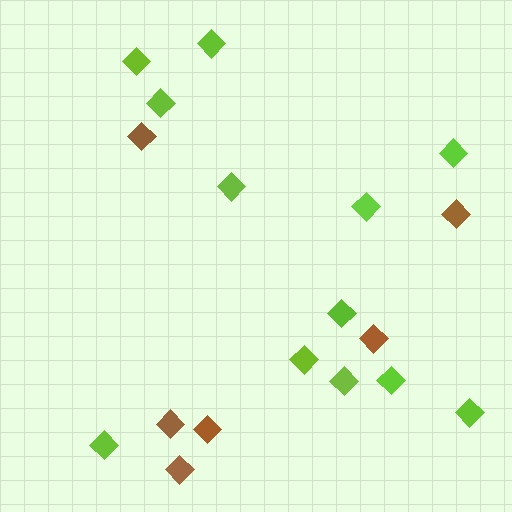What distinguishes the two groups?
There are 2 groups: one group of lime diamonds (12) and one group of brown diamonds (6).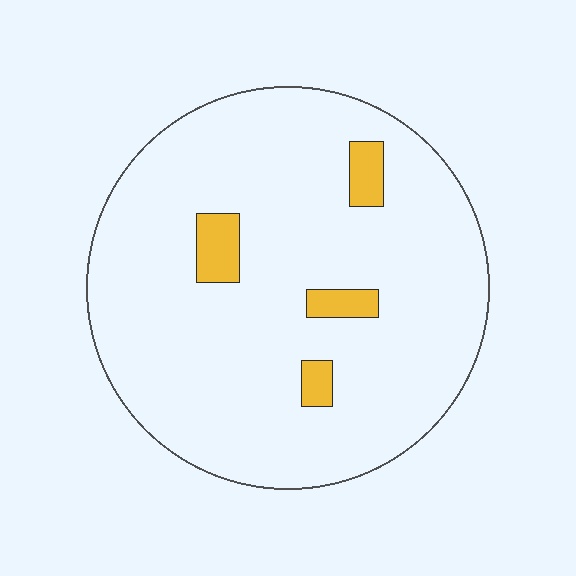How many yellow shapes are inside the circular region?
4.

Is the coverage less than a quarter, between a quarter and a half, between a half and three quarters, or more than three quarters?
Less than a quarter.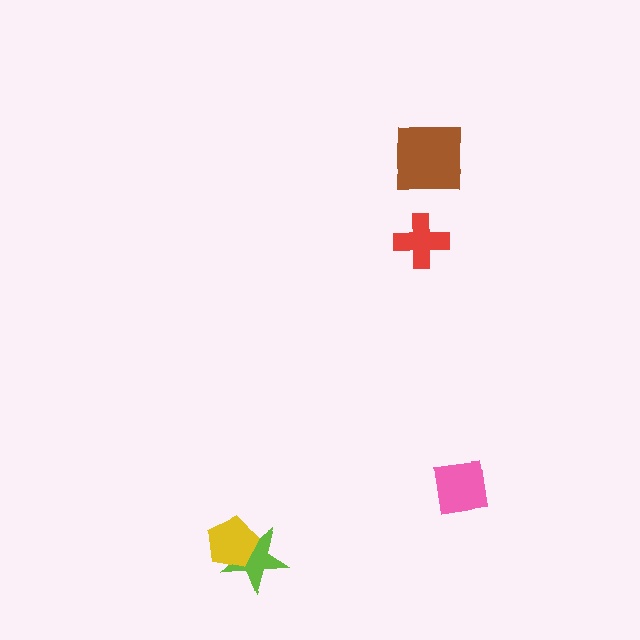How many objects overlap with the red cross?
0 objects overlap with the red cross.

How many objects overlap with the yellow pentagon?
1 object overlaps with the yellow pentagon.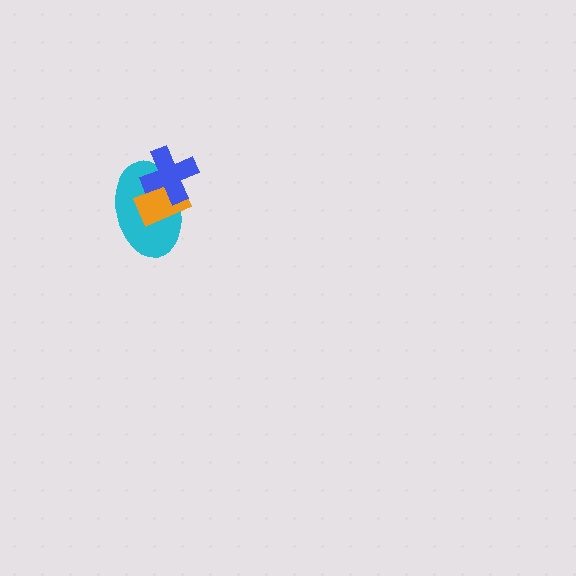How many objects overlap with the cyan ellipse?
2 objects overlap with the cyan ellipse.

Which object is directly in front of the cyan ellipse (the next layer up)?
The orange rectangle is directly in front of the cyan ellipse.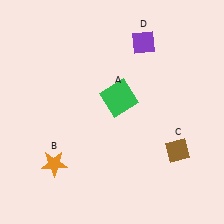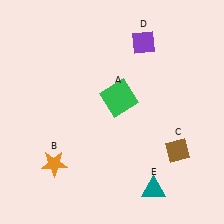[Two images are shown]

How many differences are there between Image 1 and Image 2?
There is 1 difference between the two images.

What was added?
A teal triangle (E) was added in Image 2.